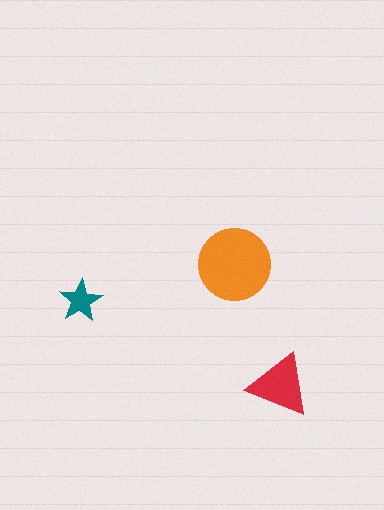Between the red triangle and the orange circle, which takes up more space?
The orange circle.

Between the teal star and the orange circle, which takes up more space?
The orange circle.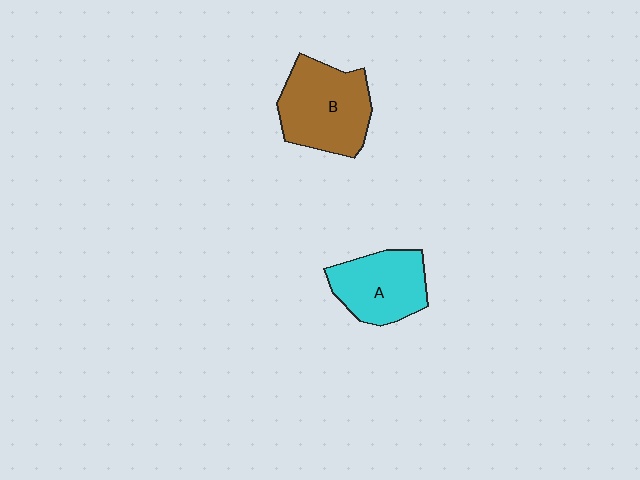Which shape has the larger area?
Shape B (brown).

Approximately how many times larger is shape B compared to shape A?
Approximately 1.2 times.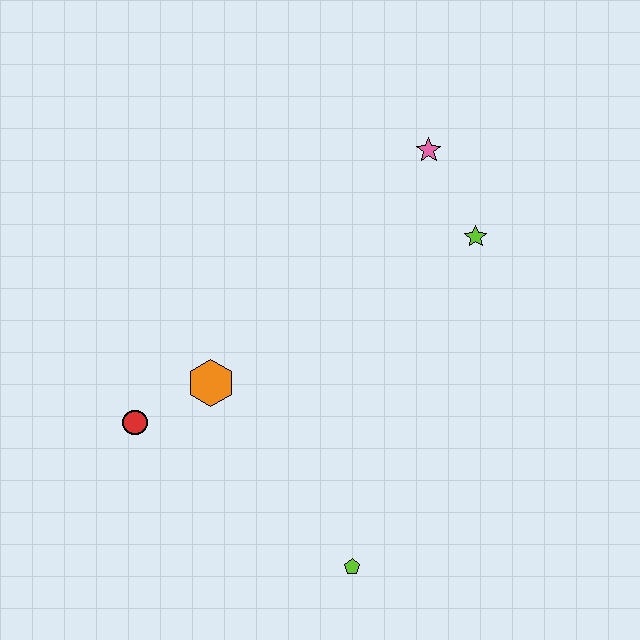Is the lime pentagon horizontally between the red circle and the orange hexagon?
No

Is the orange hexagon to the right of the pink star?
No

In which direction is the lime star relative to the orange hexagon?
The lime star is to the right of the orange hexagon.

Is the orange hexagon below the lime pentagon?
No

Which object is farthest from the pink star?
The lime pentagon is farthest from the pink star.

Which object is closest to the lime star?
The pink star is closest to the lime star.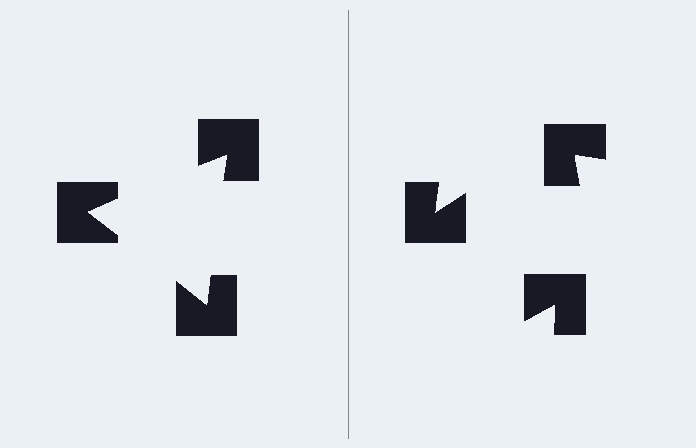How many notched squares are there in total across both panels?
6 — 3 on each side.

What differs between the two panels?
The notched squares are positioned identically on both sides; only the wedge orientations differ. On the left they align to a triangle; on the right they are misaligned.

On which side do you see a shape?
An illusory triangle appears on the left side. On the right side the wedge cuts are rotated, so no coherent shape forms.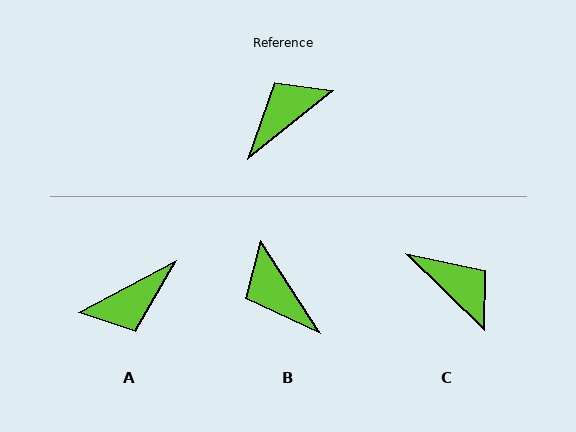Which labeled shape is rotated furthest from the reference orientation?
A, about 169 degrees away.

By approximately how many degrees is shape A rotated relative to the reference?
Approximately 169 degrees counter-clockwise.